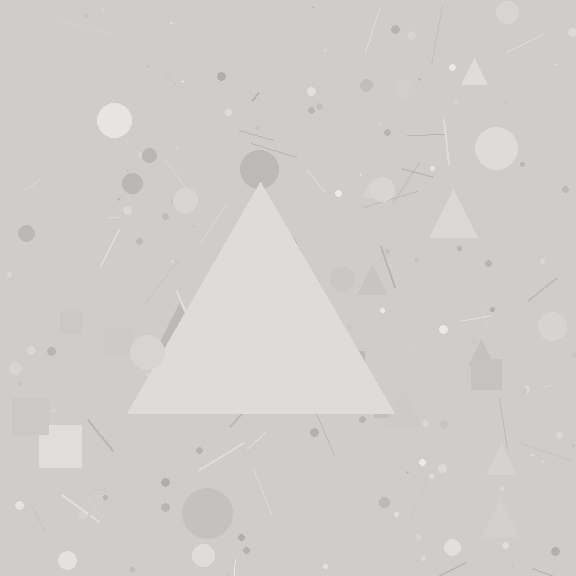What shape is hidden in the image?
A triangle is hidden in the image.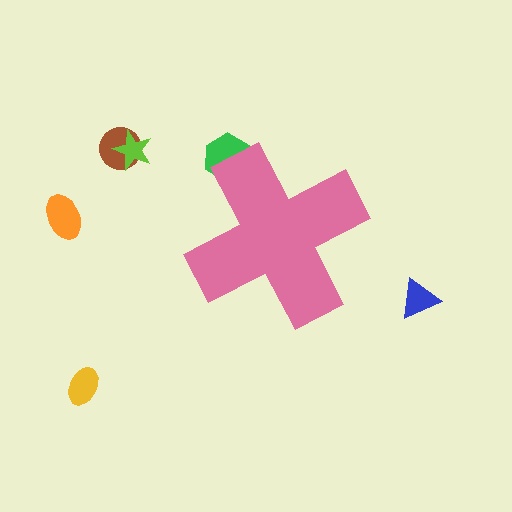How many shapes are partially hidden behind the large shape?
1 shape is partially hidden.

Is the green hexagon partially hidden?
Yes, the green hexagon is partially hidden behind the pink cross.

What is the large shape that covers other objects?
A pink cross.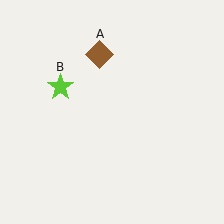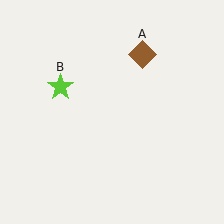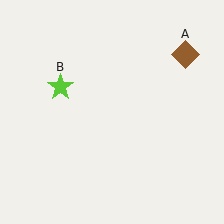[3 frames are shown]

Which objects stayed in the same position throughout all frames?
Lime star (object B) remained stationary.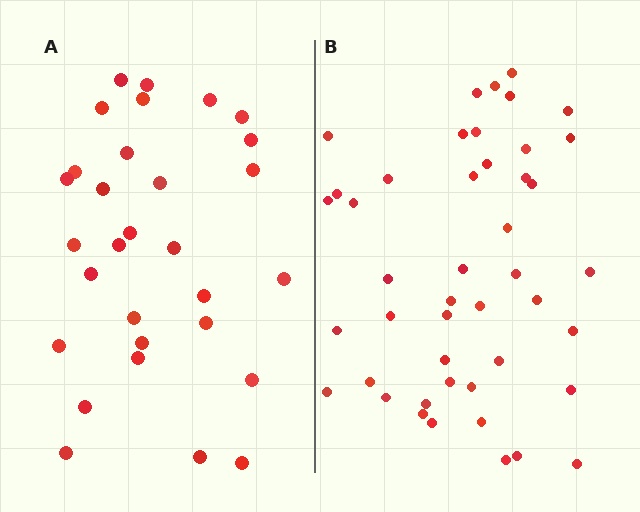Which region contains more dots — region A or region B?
Region B (the right region) has more dots.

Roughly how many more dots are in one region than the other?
Region B has approximately 15 more dots than region A.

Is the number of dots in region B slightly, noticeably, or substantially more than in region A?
Region B has substantially more. The ratio is roughly 1.5 to 1.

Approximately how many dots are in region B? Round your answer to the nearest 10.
About 40 dots. (The exact count is 45, which rounds to 40.)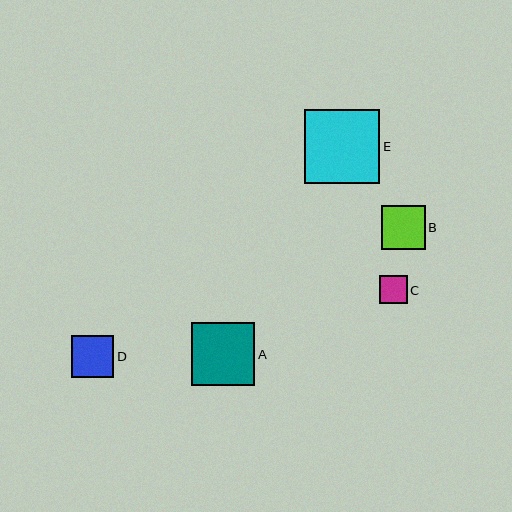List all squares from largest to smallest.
From largest to smallest: E, A, B, D, C.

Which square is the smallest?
Square C is the smallest with a size of approximately 28 pixels.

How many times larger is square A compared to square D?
Square A is approximately 1.5 times the size of square D.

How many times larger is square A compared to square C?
Square A is approximately 2.3 times the size of square C.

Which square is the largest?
Square E is the largest with a size of approximately 75 pixels.